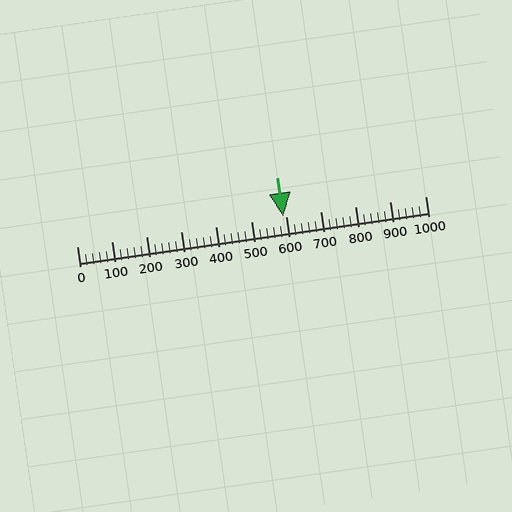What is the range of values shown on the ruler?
The ruler shows values from 0 to 1000.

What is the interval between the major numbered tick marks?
The major tick marks are spaced 100 units apart.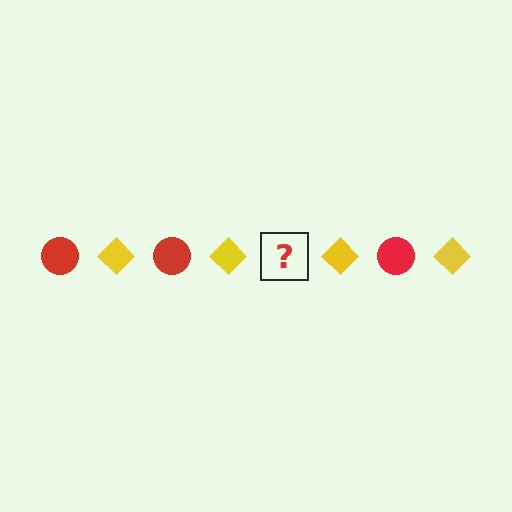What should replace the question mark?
The question mark should be replaced with a red circle.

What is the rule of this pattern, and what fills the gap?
The rule is that the pattern alternates between red circle and yellow diamond. The gap should be filled with a red circle.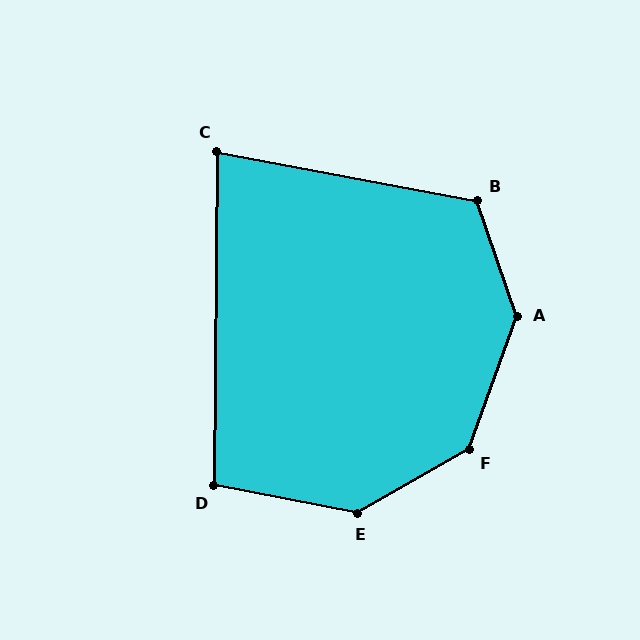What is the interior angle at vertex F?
Approximately 140 degrees (obtuse).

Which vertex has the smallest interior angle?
C, at approximately 80 degrees.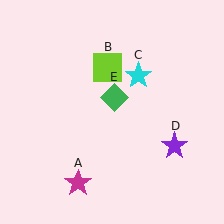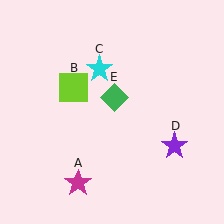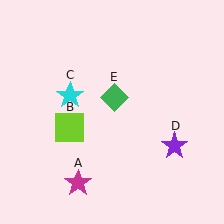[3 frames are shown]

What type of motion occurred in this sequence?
The lime square (object B), cyan star (object C) rotated counterclockwise around the center of the scene.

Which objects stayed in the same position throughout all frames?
Magenta star (object A) and purple star (object D) and green diamond (object E) remained stationary.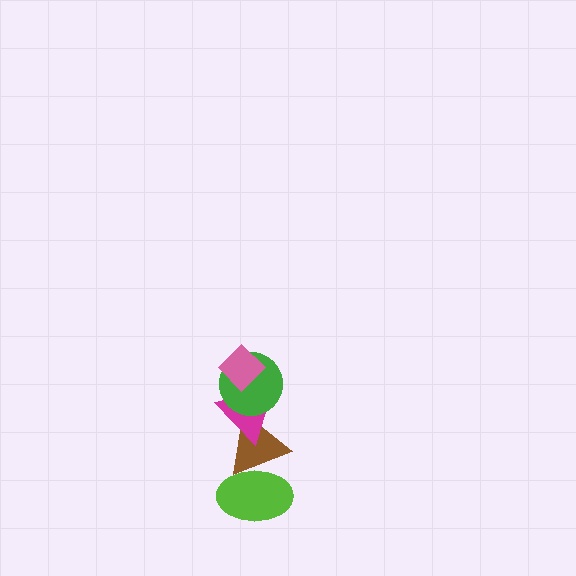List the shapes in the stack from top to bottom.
From top to bottom: the pink diamond, the green circle, the magenta triangle, the brown triangle, the lime ellipse.